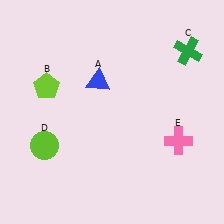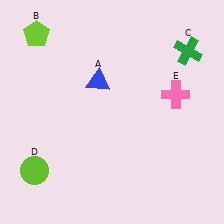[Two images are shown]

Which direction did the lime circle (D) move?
The lime circle (D) moved down.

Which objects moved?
The objects that moved are: the lime pentagon (B), the lime circle (D), the pink cross (E).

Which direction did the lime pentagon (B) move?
The lime pentagon (B) moved up.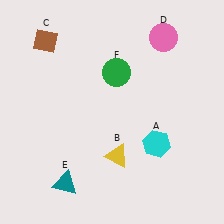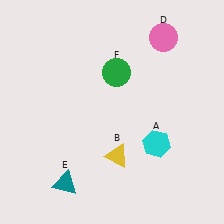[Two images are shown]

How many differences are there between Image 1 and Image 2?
There is 1 difference between the two images.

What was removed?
The brown diamond (C) was removed in Image 2.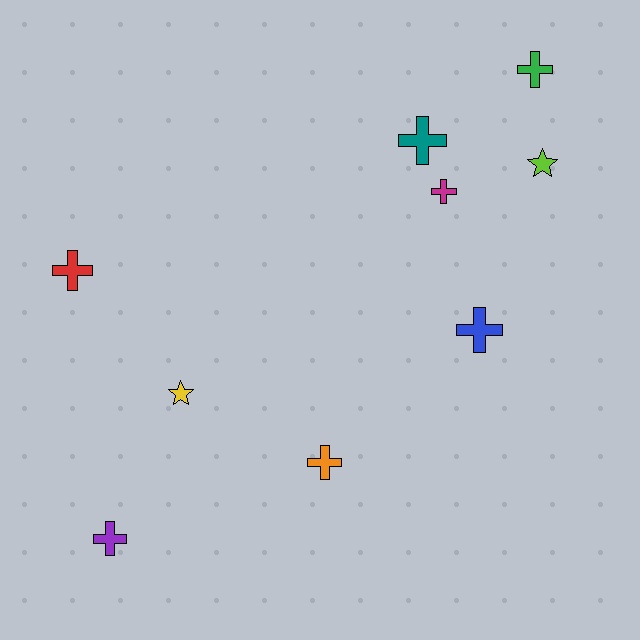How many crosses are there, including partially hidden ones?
There are 7 crosses.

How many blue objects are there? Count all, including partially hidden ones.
There is 1 blue object.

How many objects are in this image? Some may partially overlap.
There are 9 objects.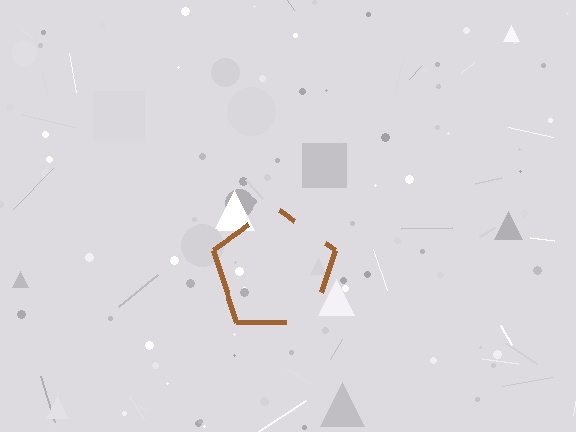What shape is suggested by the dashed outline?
The dashed outline suggests a pentagon.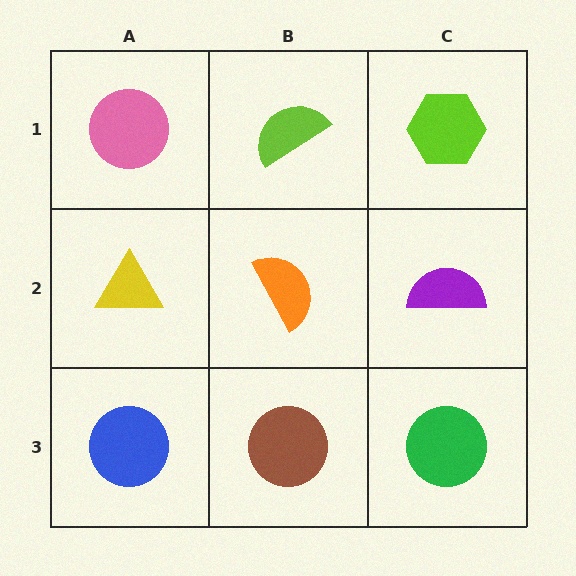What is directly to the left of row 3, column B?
A blue circle.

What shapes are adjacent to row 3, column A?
A yellow triangle (row 2, column A), a brown circle (row 3, column B).